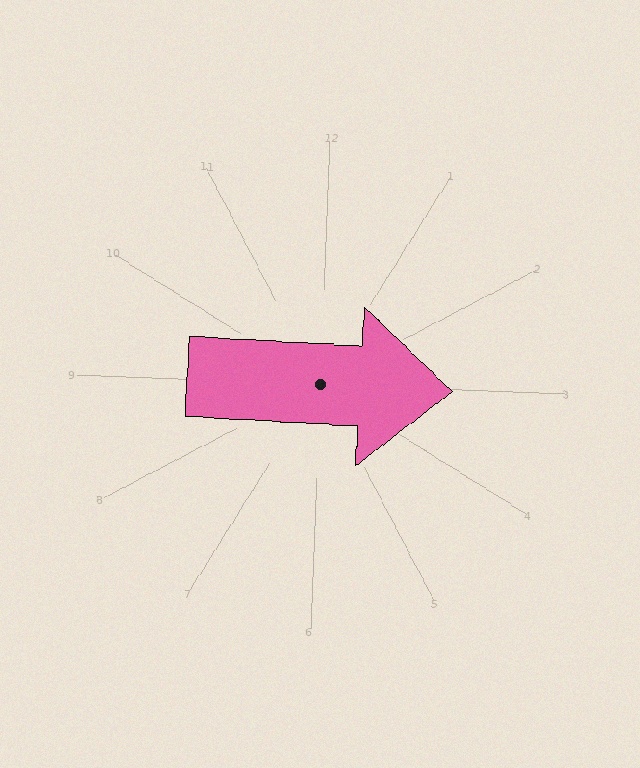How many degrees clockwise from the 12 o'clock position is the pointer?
Approximately 91 degrees.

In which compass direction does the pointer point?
East.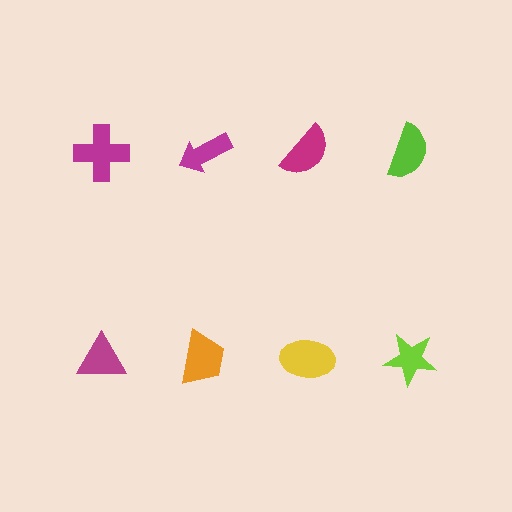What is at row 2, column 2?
An orange trapezoid.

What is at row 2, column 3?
A yellow ellipse.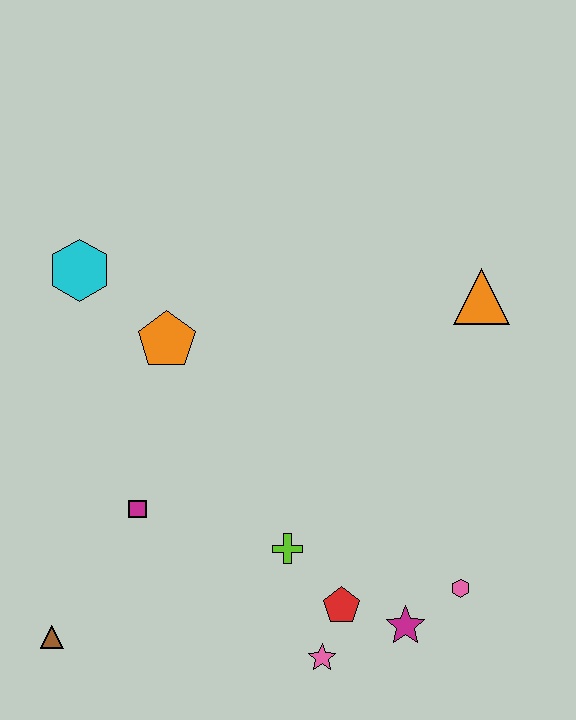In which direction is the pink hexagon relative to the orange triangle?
The pink hexagon is below the orange triangle.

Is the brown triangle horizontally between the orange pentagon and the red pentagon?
No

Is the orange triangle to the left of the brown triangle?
No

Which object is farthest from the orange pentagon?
The pink hexagon is farthest from the orange pentagon.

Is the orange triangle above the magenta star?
Yes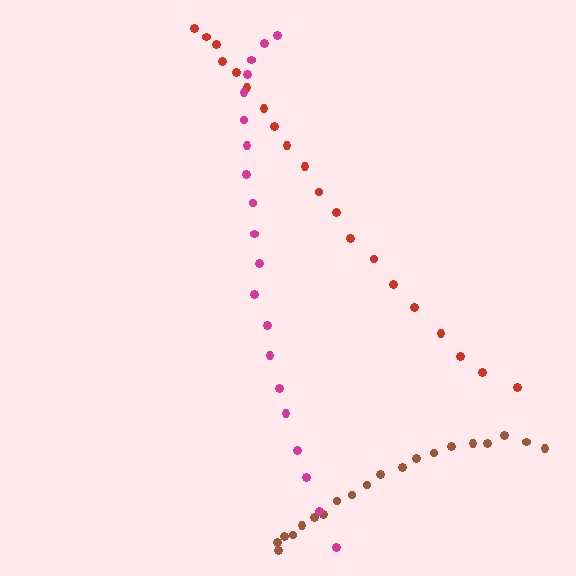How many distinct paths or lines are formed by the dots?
There are 3 distinct paths.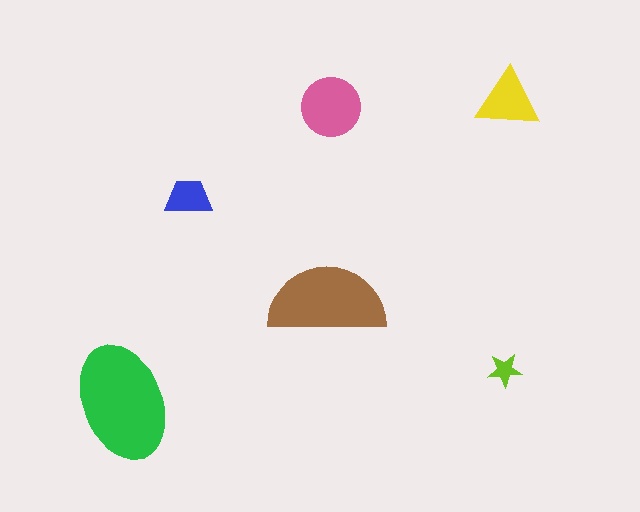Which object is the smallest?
The lime star.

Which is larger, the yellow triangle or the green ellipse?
The green ellipse.